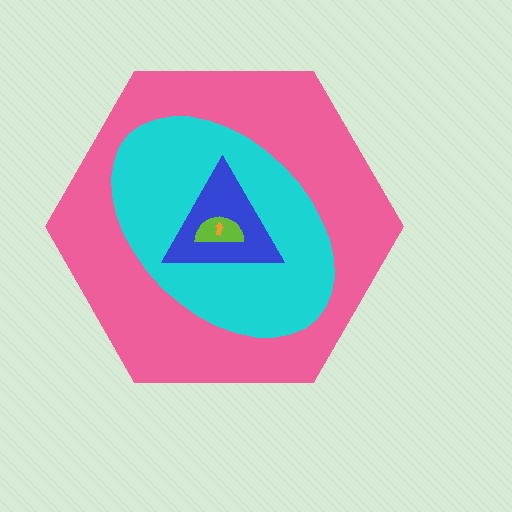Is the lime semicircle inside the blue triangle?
Yes.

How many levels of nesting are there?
5.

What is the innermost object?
The orange arrow.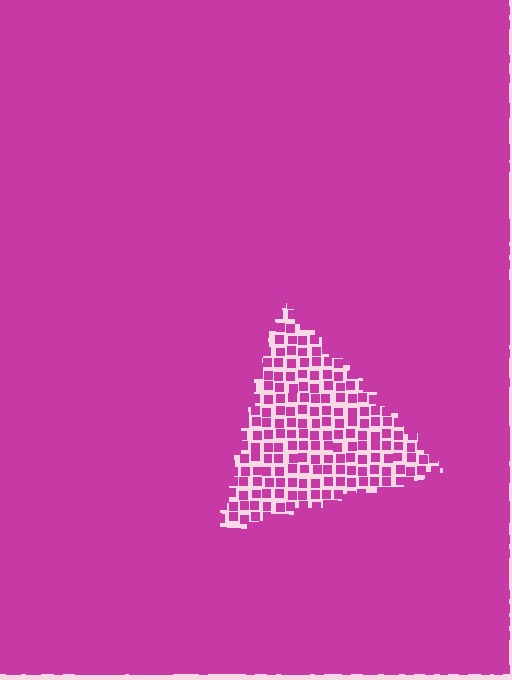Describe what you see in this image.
The image contains small magenta elements arranged at two different densities. A triangle-shaped region is visible where the elements are less densely packed than the surrounding area.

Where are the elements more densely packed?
The elements are more densely packed outside the triangle boundary.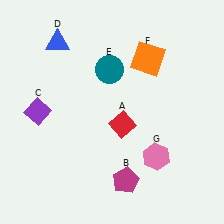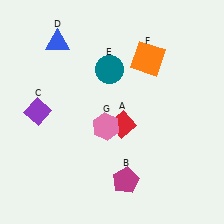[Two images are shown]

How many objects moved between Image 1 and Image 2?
1 object moved between the two images.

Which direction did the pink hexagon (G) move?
The pink hexagon (G) moved left.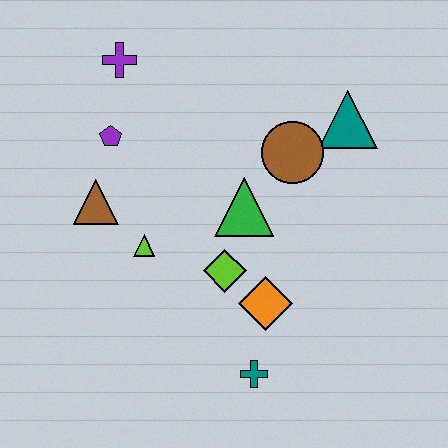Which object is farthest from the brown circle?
The teal cross is farthest from the brown circle.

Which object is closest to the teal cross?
The orange diamond is closest to the teal cross.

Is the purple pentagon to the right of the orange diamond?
No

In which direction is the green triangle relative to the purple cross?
The green triangle is below the purple cross.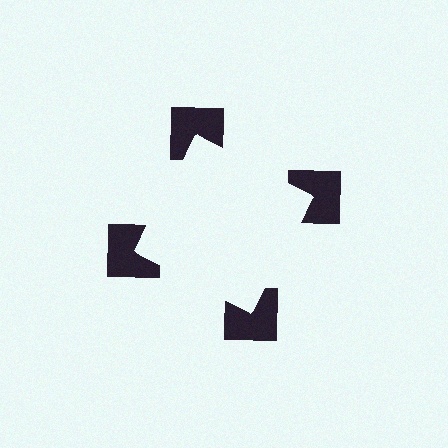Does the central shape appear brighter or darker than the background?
It typically appears slightly brighter than the background, even though no actual brightness change is drawn.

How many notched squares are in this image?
There are 4 — one at each vertex of the illusory square.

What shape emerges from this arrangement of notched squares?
An illusory square — its edges are inferred from the aligned wedge cuts in the notched squares, not physically drawn.